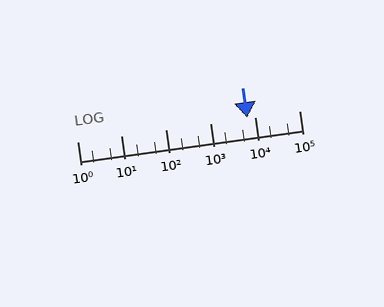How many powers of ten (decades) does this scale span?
The scale spans 5 decades, from 1 to 100000.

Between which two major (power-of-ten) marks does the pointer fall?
The pointer is between 1000 and 10000.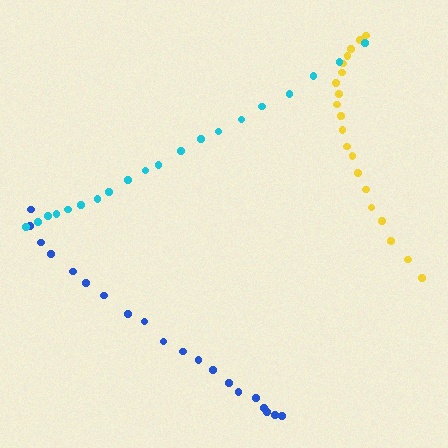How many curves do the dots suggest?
There are 3 distinct paths.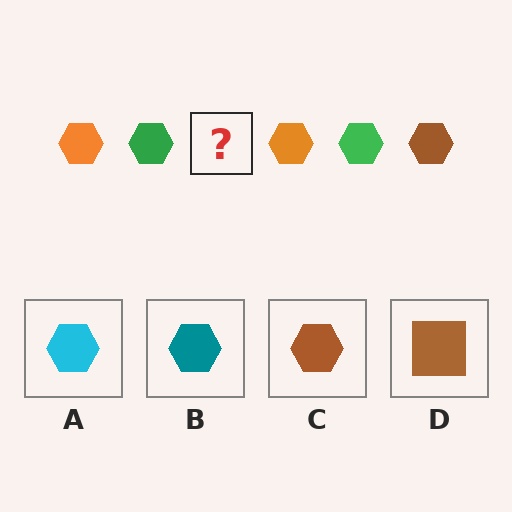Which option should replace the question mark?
Option C.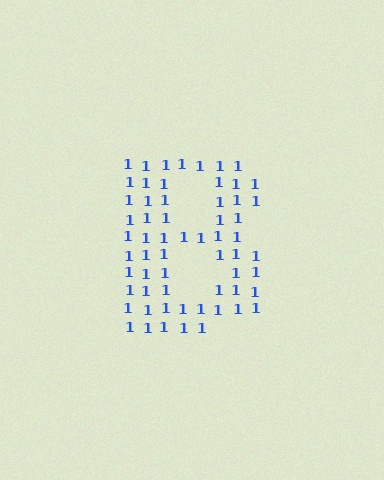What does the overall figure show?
The overall figure shows the letter B.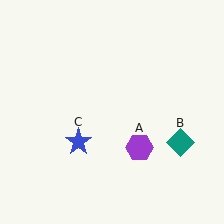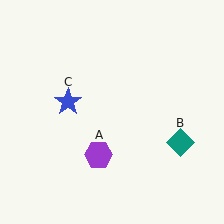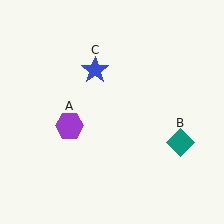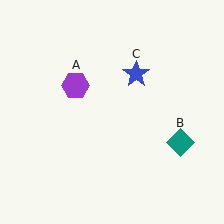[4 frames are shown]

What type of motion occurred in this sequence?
The purple hexagon (object A), blue star (object C) rotated clockwise around the center of the scene.